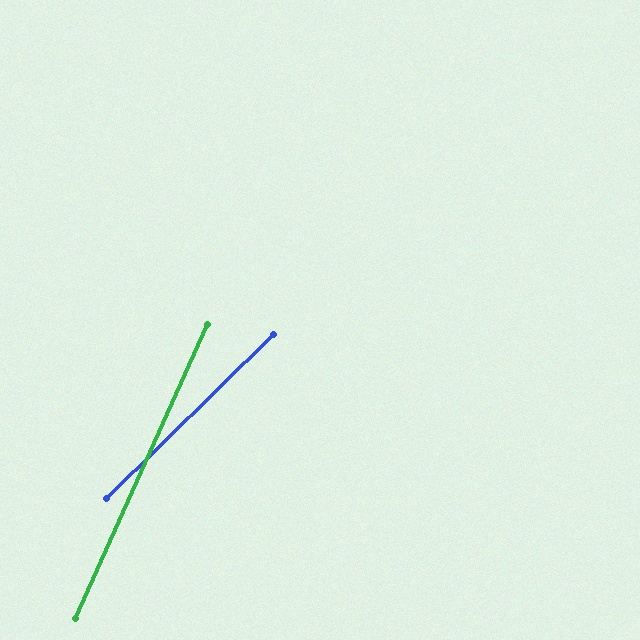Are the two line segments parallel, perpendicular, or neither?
Neither parallel nor perpendicular — they differ by about 22°.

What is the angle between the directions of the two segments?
Approximately 22 degrees.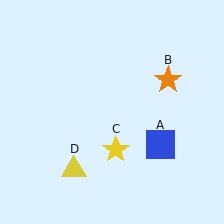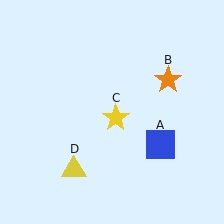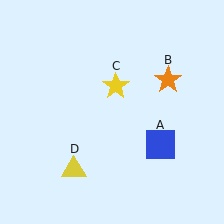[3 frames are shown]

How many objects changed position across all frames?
1 object changed position: yellow star (object C).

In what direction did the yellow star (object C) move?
The yellow star (object C) moved up.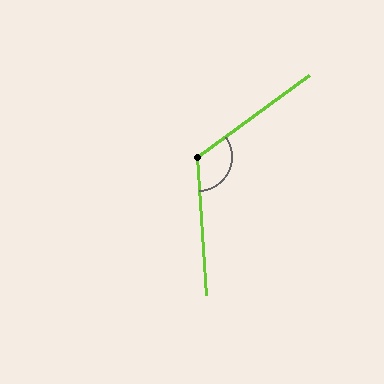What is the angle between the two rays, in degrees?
Approximately 122 degrees.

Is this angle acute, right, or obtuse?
It is obtuse.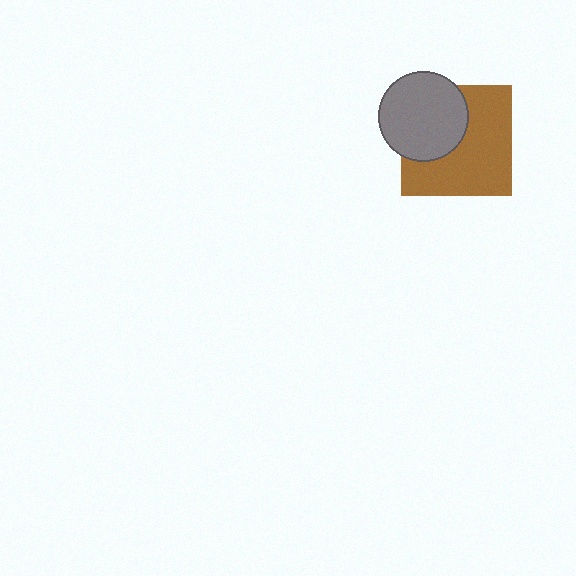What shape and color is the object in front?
The object in front is a gray circle.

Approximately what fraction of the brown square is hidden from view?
Roughly 38% of the brown square is hidden behind the gray circle.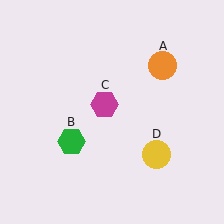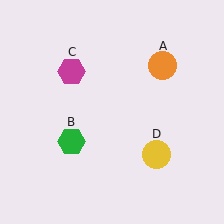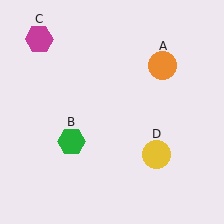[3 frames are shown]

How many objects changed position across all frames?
1 object changed position: magenta hexagon (object C).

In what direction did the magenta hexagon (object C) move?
The magenta hexagon (object C) moved up and to the left.